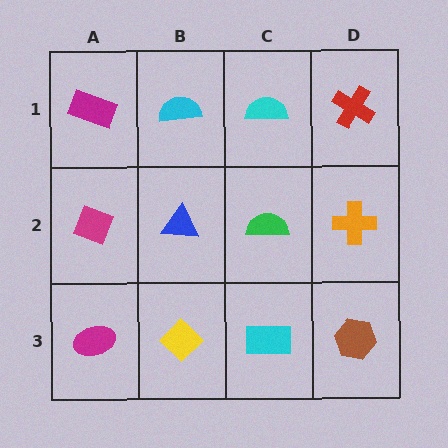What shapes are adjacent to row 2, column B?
A cyan semicircle (row 1, column B), a yellow diamond (row 3, column B), a magenta diamond (row 2, column A), a green semicircle (row 2, column C).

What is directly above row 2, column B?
A cyan semicircle.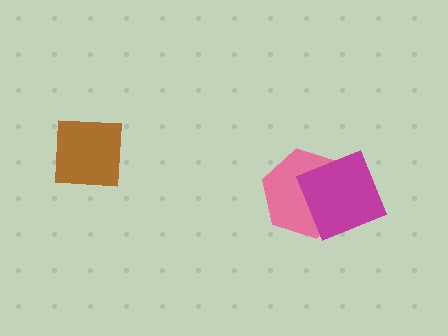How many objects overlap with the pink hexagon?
1 object overlaps with the pink hexagon.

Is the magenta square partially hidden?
No, no other shape covers it.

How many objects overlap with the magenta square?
1 object overlaps with the magenta square.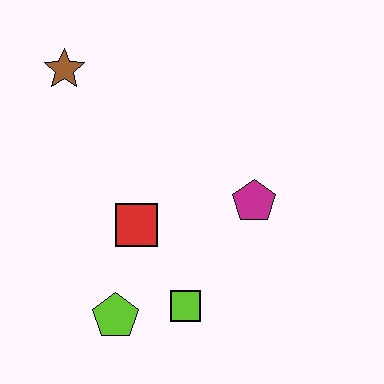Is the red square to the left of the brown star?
No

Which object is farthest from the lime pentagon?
The brown star is farthest from the lime pentagon.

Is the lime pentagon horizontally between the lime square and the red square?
No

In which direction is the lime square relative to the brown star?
The lime square is below the brown star.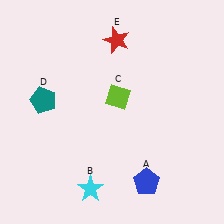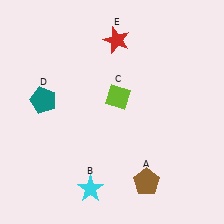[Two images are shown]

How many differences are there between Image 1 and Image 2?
There is 1 difference between the two images.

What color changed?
The pentagon (A) changed from blue in Image 1 to brown in Image 2.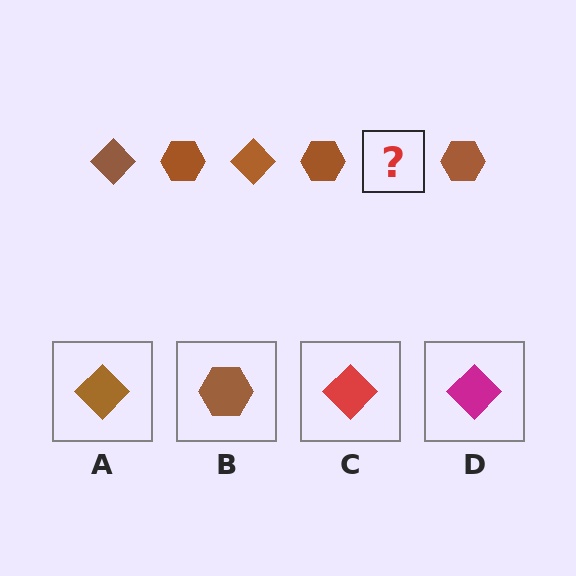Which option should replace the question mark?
Option A.